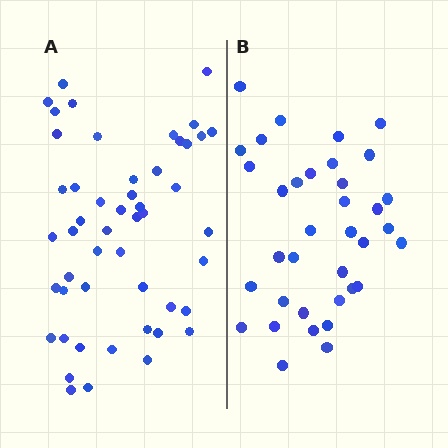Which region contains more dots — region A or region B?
Region A (the left region) has more dots.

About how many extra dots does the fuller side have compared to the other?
Region A has approximately 15 more dots than region B.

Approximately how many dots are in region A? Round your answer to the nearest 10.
About 50 dots.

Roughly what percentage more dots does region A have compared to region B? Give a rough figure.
About 40% more.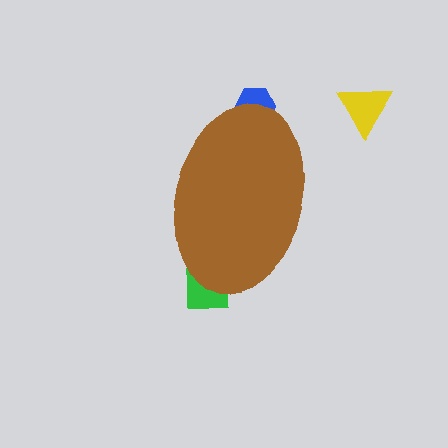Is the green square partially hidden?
Yes, the green square is partially hidden behind the brown ellipse.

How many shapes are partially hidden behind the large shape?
2 shapes are partially hidden.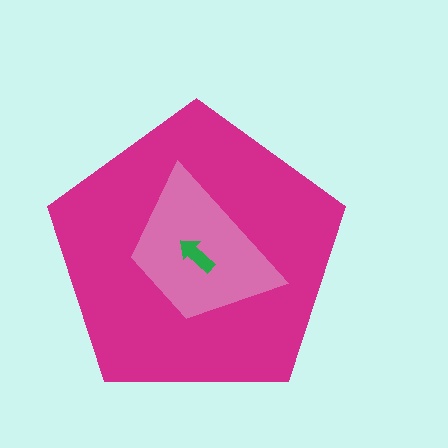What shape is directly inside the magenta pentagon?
The pink trapezoid.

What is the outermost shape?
The magenta pentagon.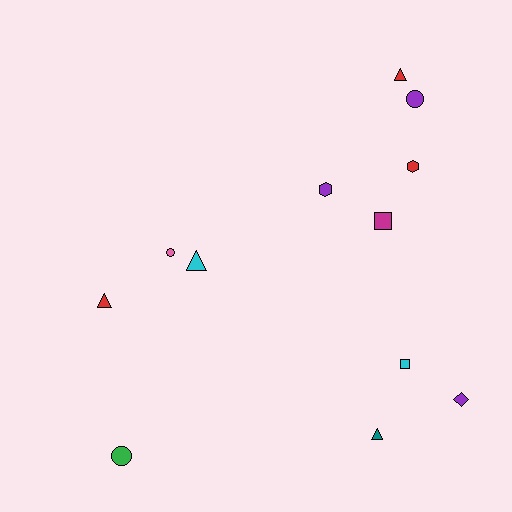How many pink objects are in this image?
There is 1 pink object.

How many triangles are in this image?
There are 4 triangles.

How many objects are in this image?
There are 12 objects.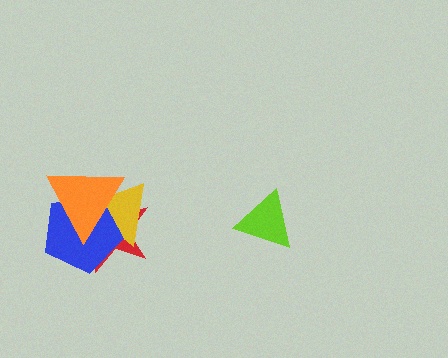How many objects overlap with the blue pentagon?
3 objects overlap with the blue pentagon.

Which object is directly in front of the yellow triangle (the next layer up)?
The blue pentagon is directly in front of the yellow triangle.